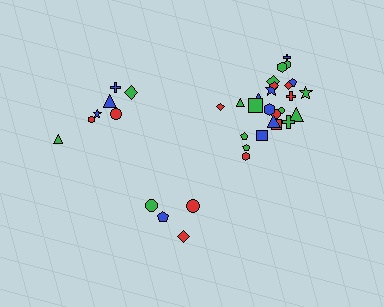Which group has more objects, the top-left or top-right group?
The top-right group.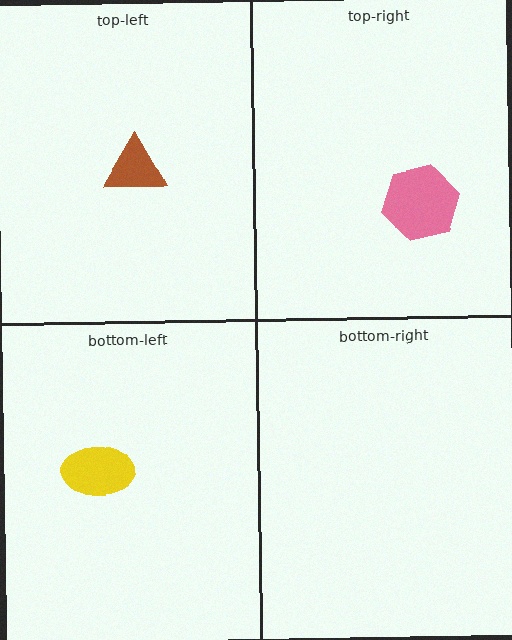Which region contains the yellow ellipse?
The bottom-left region.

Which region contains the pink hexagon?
The top-right region.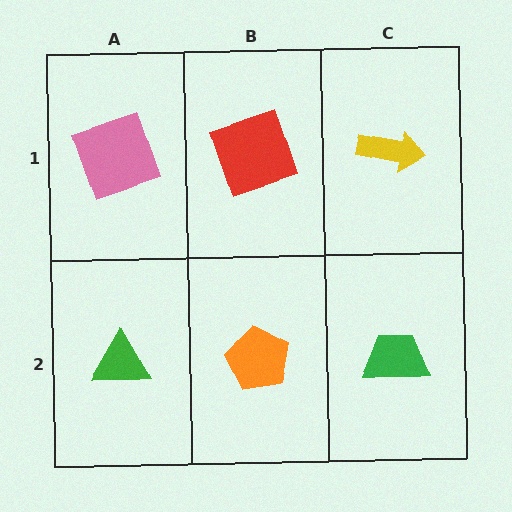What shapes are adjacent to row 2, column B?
A red square (row 1, column B), a green triangle (row 2, column A), a green trapezoid (row 2, column C).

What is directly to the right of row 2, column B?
A green trapezoid.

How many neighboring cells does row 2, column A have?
2.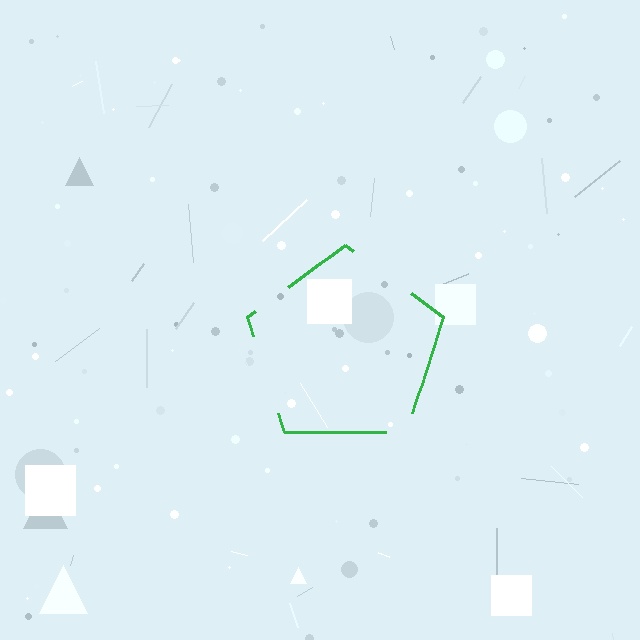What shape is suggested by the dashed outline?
The dashed outline suggests a pentagon.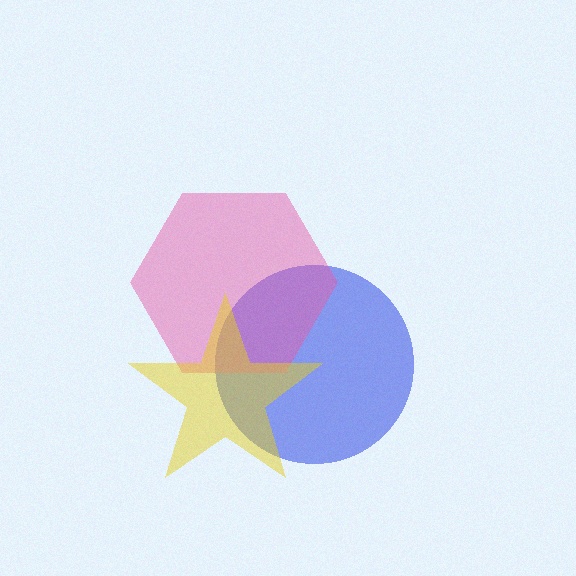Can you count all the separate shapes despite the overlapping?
Yes, there are 3 separate shapes.